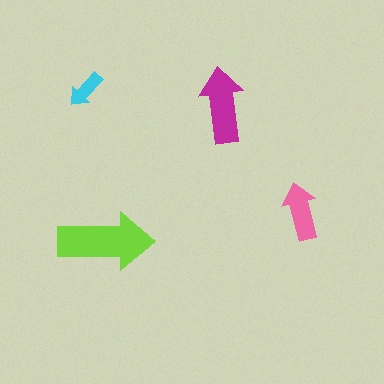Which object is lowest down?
The lime arrow is bottommost.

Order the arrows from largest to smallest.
the lime one, the magenta one, the pink one, the cyan one.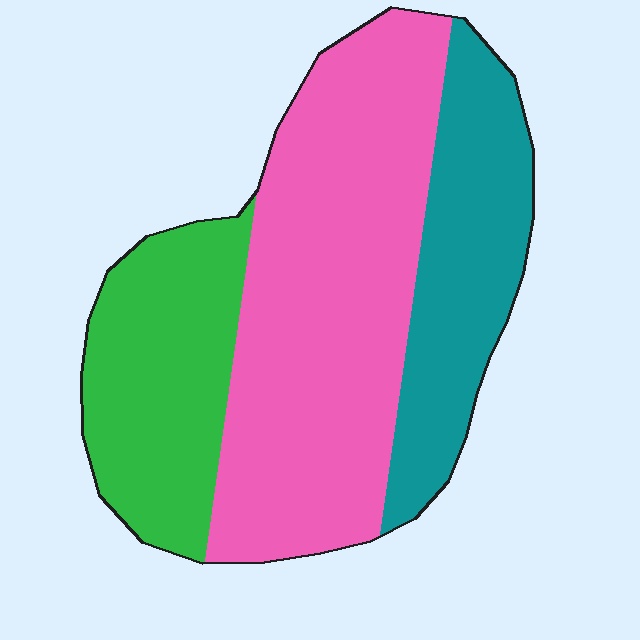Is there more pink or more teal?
Pink.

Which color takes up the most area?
Pink, at roughly 50%.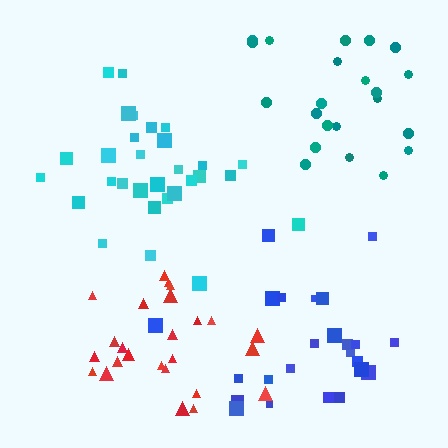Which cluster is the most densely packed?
Cyan.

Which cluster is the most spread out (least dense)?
Teal.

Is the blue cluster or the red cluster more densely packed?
Red.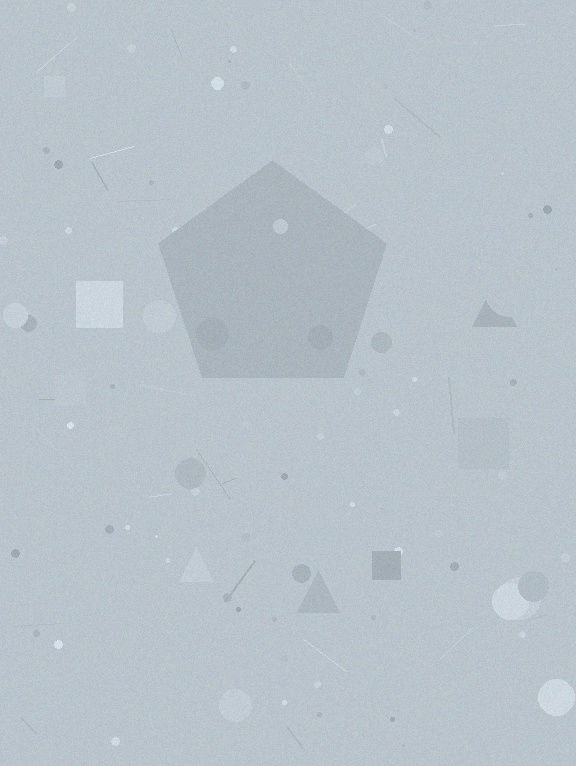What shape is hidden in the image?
A pentagon is hidden in the image.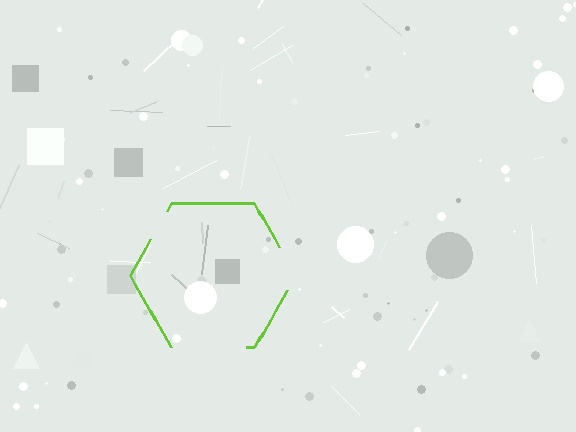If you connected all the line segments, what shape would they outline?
They would outline a hexagon.